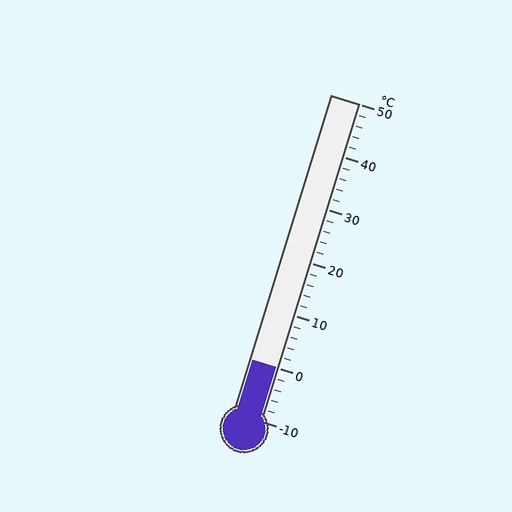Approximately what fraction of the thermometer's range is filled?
The thermometer is filled to approximately 15% of its range.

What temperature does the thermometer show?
The thermometer shows approximately 0°C.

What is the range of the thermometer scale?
The thermometer scale ranges from -10°C to 50°C.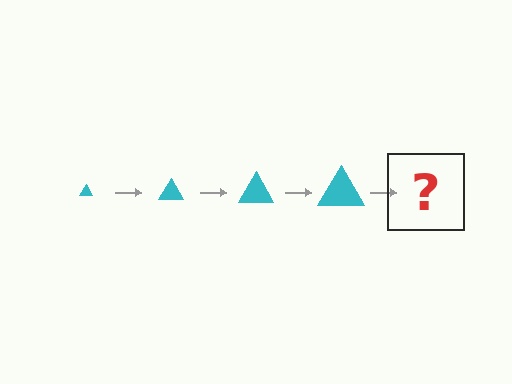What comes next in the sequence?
The next element should be a cyan triangle, larger than the previous one.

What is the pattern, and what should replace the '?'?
The pattern is that the triangle gets progressively larger each step. The '?' should be a cyan triangle, larger than the previous one.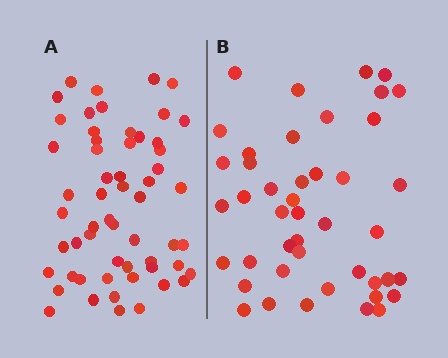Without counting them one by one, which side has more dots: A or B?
Region A (the left region) has more dots.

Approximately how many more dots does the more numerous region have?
Region A has approximately 15 more dots than region B.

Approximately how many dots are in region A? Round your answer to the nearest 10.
About 60 dots. (The exact count is 57, which rounds to 60.)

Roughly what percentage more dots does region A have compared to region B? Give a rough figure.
About 30% more.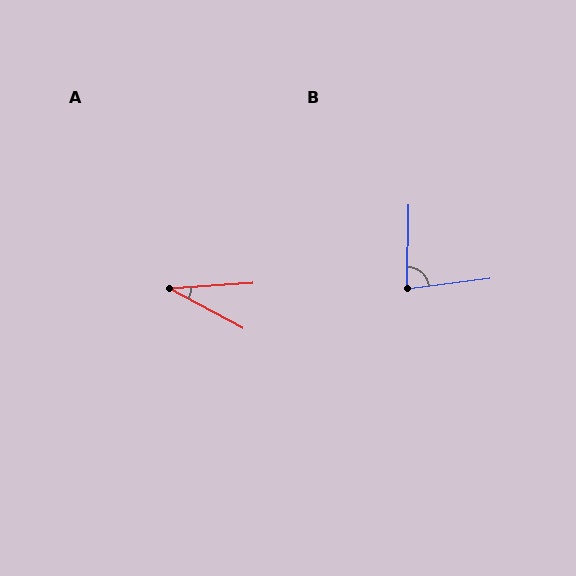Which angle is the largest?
B, at approximately 82 degrees.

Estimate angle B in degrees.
Approximately 82 degrees.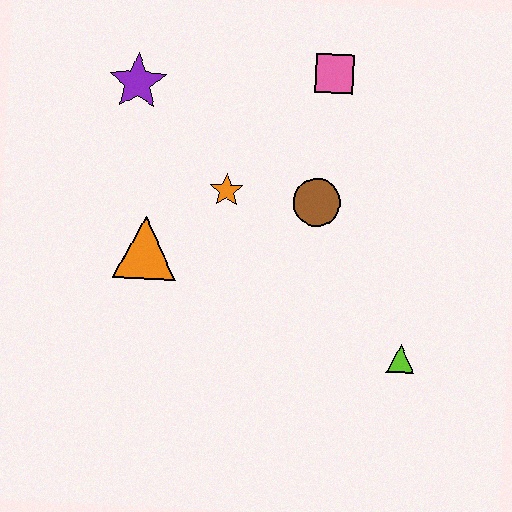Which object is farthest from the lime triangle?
The purple star is farthest from the lime triangle.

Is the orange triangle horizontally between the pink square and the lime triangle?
No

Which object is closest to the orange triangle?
The orange star is closest to the orange triangle.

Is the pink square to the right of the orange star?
Yes